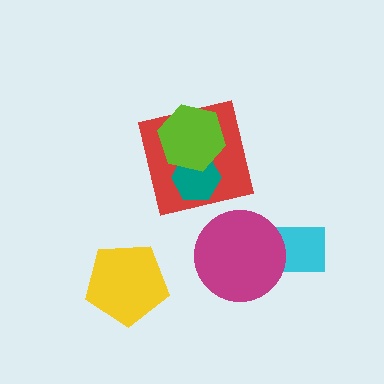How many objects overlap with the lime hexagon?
2 objects overlap with the lime hexagon.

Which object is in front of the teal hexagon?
The lime hexagon is in front of the teal hexagon.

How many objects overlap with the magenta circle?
1 object overlaps with the magenta circle.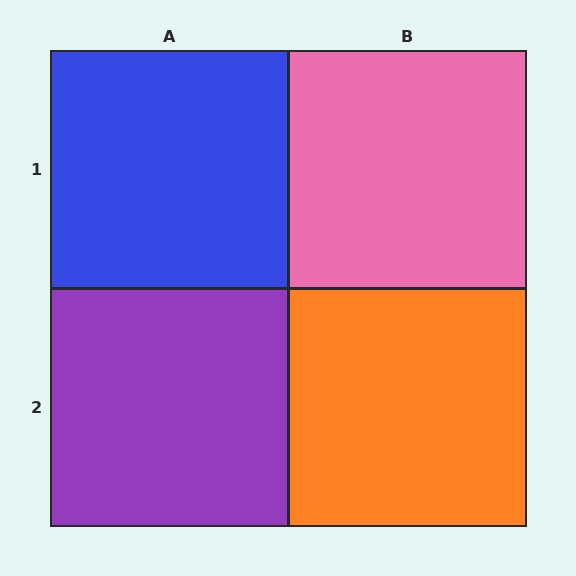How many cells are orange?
1 cell is orange.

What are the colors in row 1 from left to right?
Blue, pink.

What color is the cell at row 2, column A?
Purple.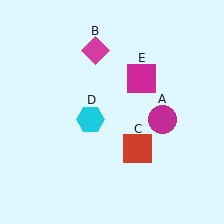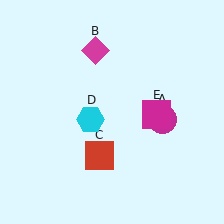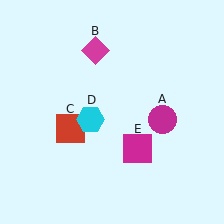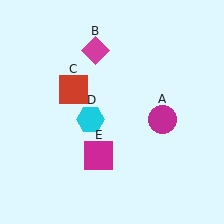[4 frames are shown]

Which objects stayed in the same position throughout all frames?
Magenta circle (object A) and magenta diamond (object B) and cyan hexagon (object D) remained stationary.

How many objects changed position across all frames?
2 objects changed position: red square (object C), magenta square (object E).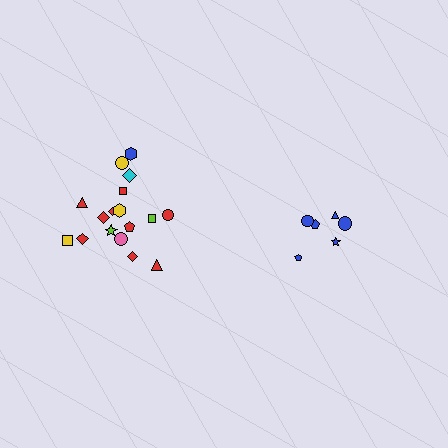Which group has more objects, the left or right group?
The left group.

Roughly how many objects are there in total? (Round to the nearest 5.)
Roughly 25 objects in total.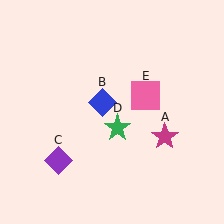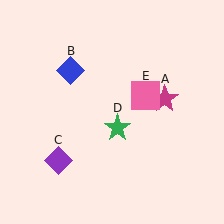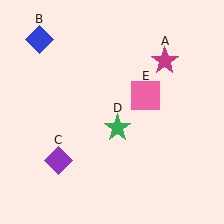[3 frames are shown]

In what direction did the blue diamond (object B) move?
The blue diamond (object B) moved up and to the left.